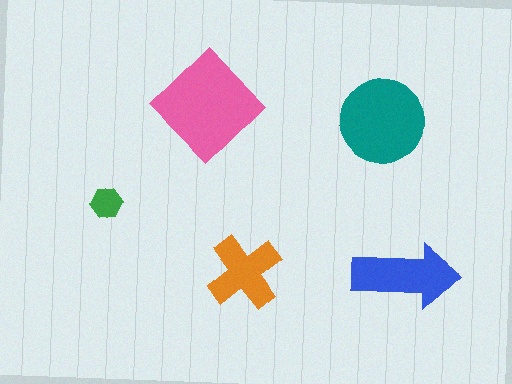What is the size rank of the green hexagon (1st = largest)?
5th.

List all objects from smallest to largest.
The green hexagon, the orange cross, the blue arrow, the teal circle, the pink diamond.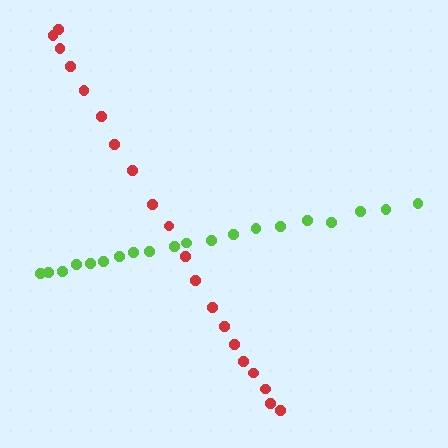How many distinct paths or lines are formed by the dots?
There are 2 distinct paths.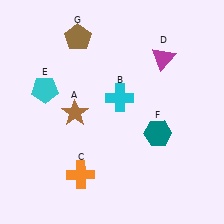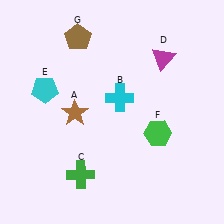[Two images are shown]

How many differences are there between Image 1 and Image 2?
There are 2 differences between the two images.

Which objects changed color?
C changed from orange to green. F changed from teal to green.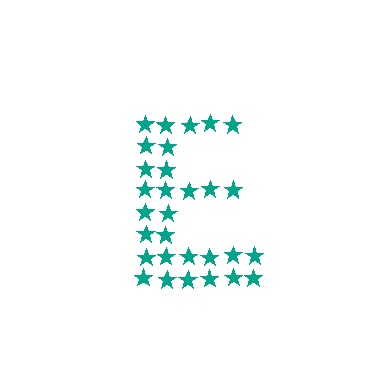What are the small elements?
The small elements are stars.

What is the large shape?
The large shape is the letter E.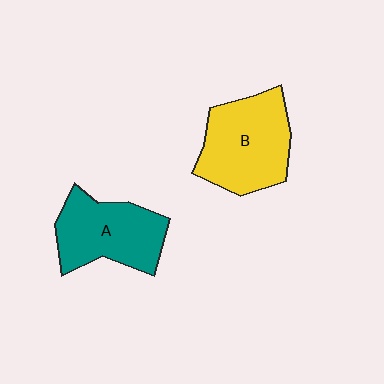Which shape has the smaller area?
Shape A (teal).